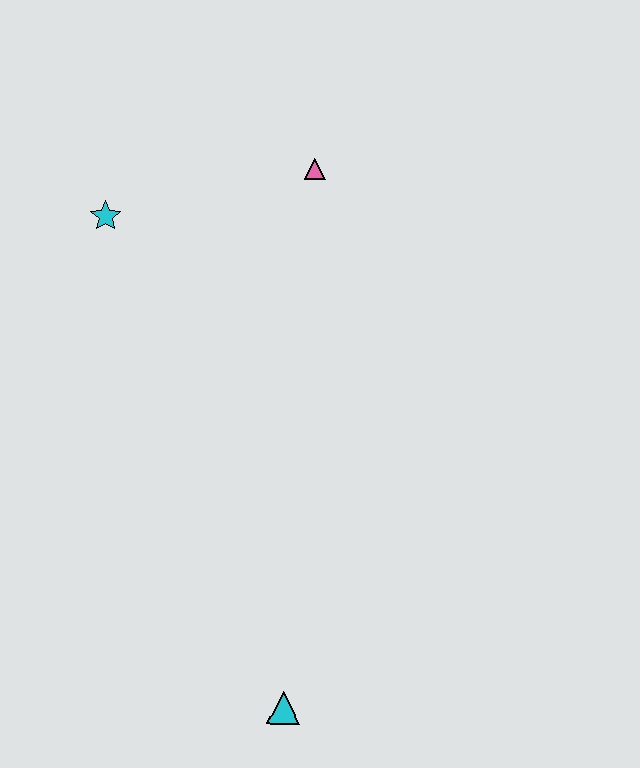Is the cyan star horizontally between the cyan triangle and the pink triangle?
No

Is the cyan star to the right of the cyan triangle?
No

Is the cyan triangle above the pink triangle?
No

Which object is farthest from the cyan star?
The cyan triangle is farthest from the cyan star.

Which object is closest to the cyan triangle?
The cyan star is closest to the cyan triangle.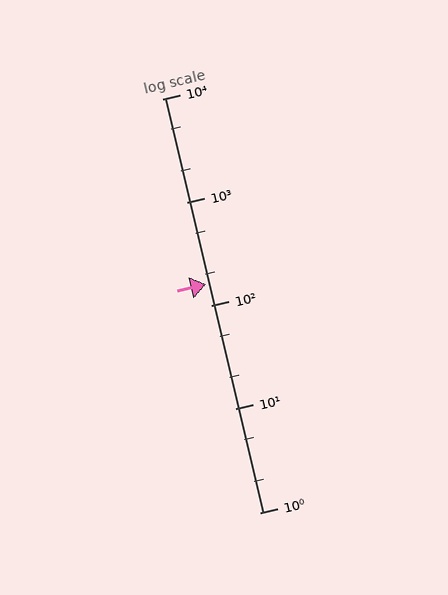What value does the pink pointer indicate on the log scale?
The pointer indicates approximately 160.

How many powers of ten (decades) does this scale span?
The scale spans 4 decades, from 1 to 10000.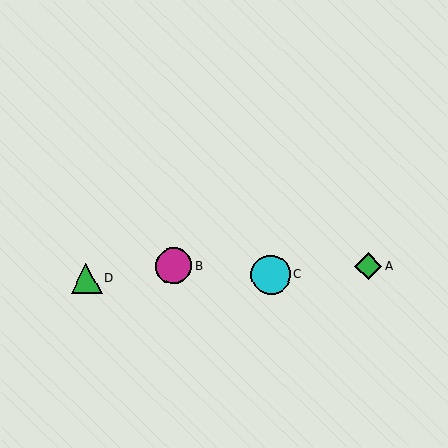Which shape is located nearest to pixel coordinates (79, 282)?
The green triangle (labeled D) at (86, 279) is nearest to that location.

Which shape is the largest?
The cyan circle (labeled C) is the largest.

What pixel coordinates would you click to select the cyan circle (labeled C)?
Click at (271, 274) to select the cyan circle C.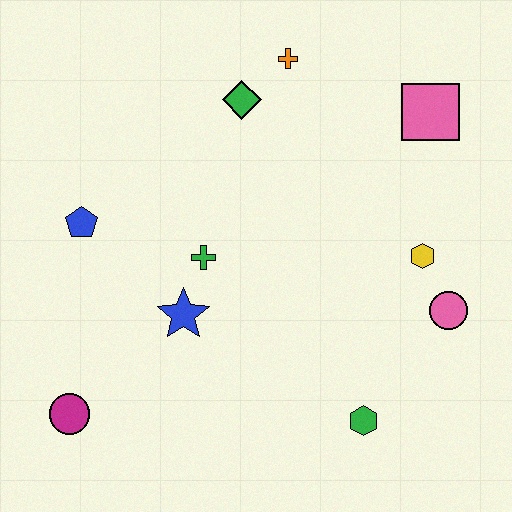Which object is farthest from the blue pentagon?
The pink circle is farthest from the blue pentagon.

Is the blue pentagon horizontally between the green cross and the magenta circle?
Yes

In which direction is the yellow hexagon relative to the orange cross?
The yellow hexagon is below the orange cross.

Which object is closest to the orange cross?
The green diamond is closest to the orange cross.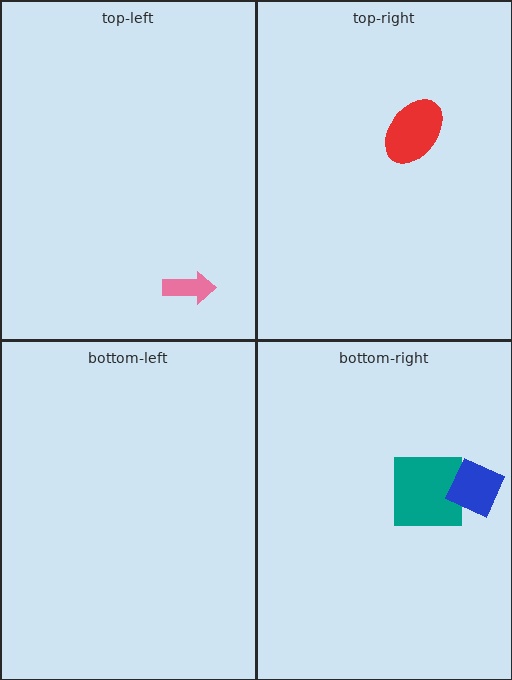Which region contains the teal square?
The bottom-right region.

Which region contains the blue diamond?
The bottom-right region.